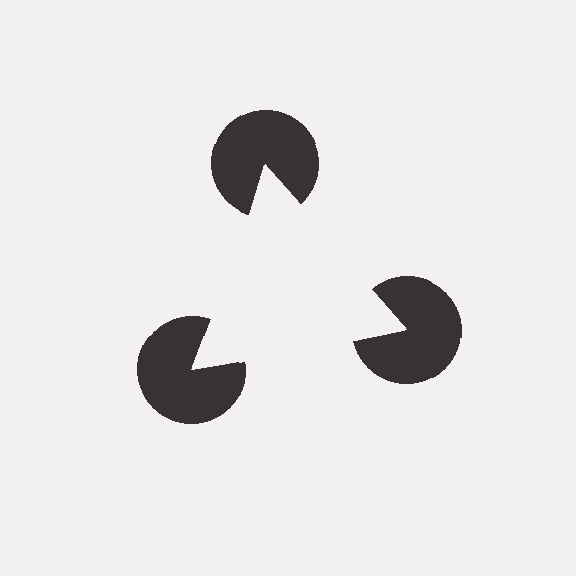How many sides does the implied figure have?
3 sides.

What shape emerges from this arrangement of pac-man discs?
An illusory triangle — its edges are inferred from the aligned wedge cuts in the pac-man discs, not physically drawn.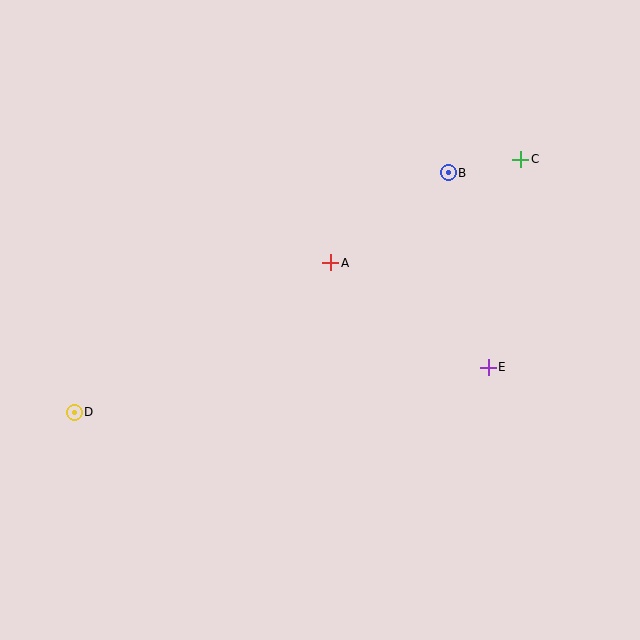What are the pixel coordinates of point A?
Point A is at (331, 263).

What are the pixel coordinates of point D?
Point D is at (74, 412).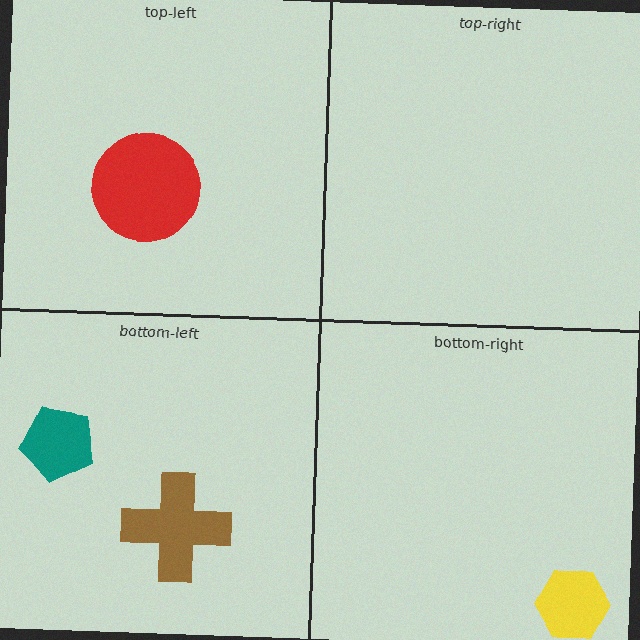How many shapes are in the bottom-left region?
2.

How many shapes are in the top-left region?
1.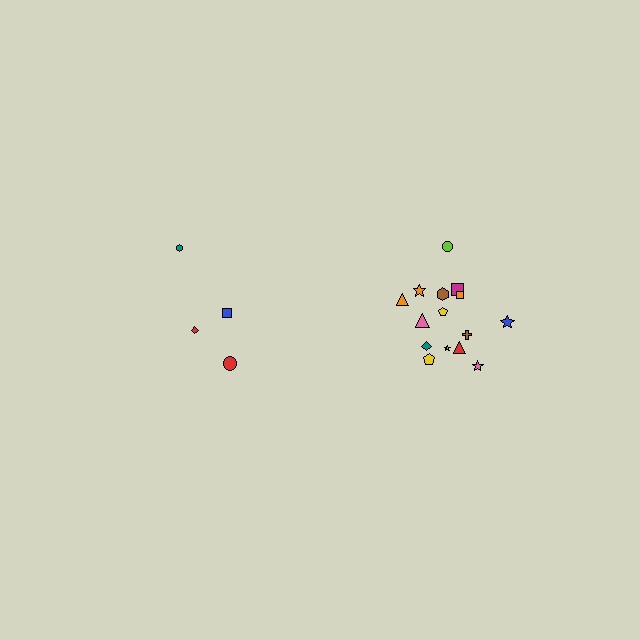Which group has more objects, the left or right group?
The right group.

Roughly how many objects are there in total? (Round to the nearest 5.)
Roughly 20 objects in total.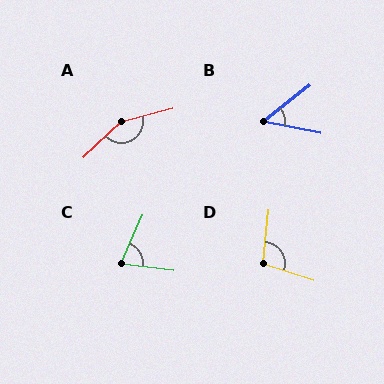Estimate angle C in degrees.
Approximately 74 degrees.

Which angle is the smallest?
B, at approximately 50 degrees.